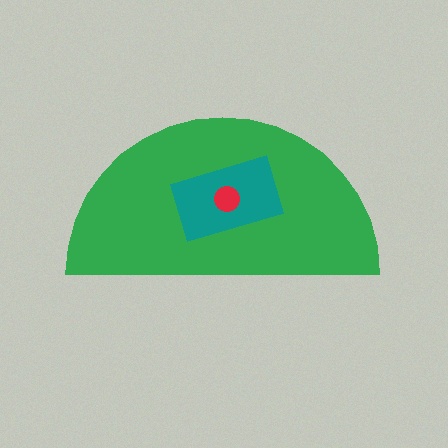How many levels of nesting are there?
3.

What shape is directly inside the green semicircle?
The teal rectangle.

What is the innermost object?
The red circle.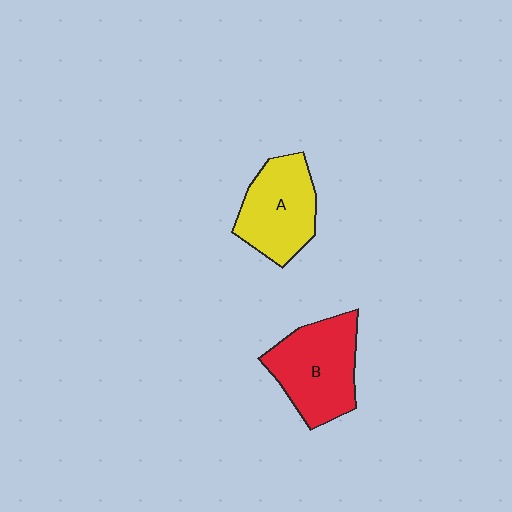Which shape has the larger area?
Shape B (red).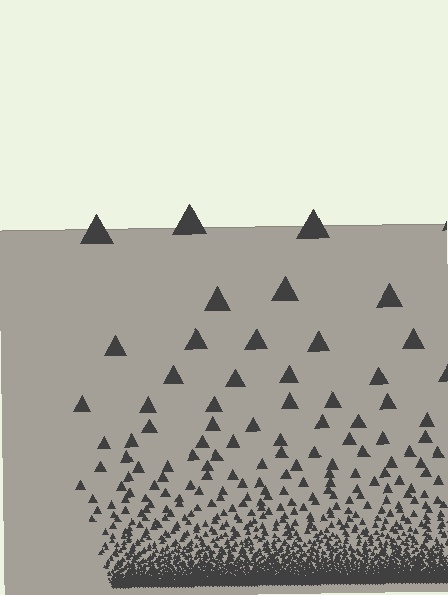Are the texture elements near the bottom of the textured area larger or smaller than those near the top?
Smaller. The gradient is inverted — elements near the bottom are smaller and denser.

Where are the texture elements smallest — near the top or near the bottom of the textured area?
Near the bottom.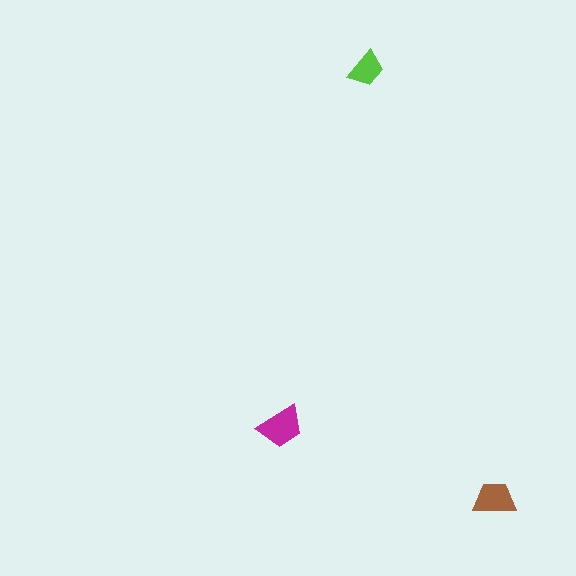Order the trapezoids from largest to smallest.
the magenta one, the brown one, the lime one.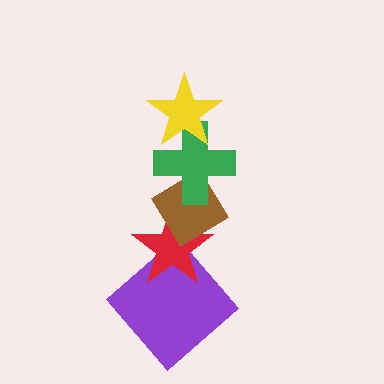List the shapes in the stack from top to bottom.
From top to bottom: the yellow star, the green cross, the brown diamond, the red star, the purple diamond.